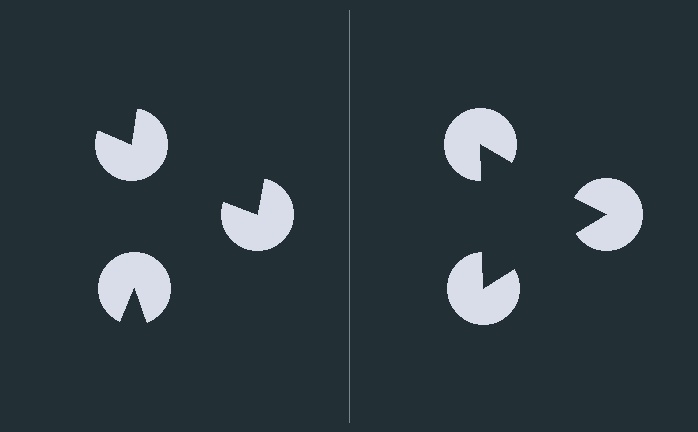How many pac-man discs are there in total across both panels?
6 — 3 on each side.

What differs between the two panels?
The pac-man discs are positioned identically on both sides; only the wedge orientations differ. On the right they align to a triangle; on the left they are misaligned.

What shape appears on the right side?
An illusory triangle.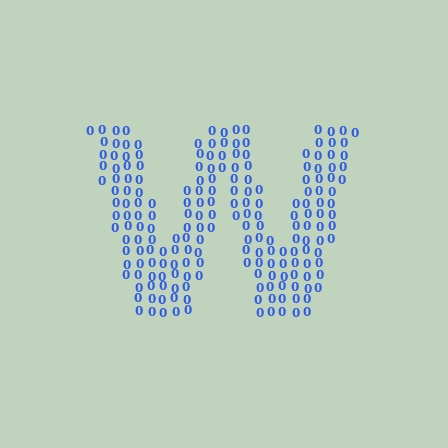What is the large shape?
The large shape is the letter W.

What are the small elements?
The small elements are digit 0's.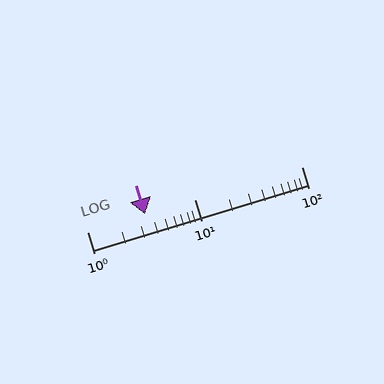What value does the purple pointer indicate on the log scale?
The pointer indicates approximately 3.5.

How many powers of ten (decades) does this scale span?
The scale spans 2 decades, from 1 to 100.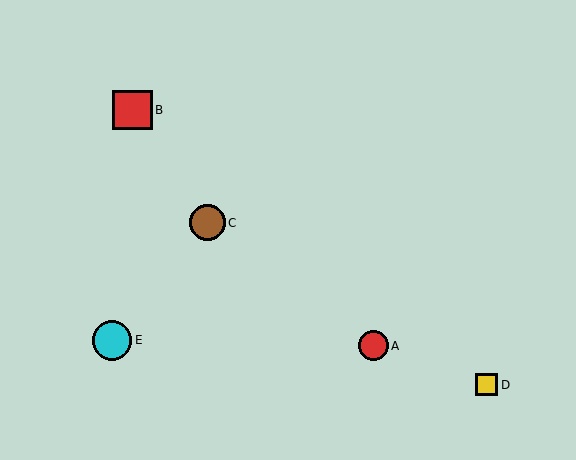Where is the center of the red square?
The center of the red square is at (132, 110).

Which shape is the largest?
The cyan circle (labeled E) is the largest.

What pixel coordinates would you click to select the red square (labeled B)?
Click at (132, 110) to select the red square B.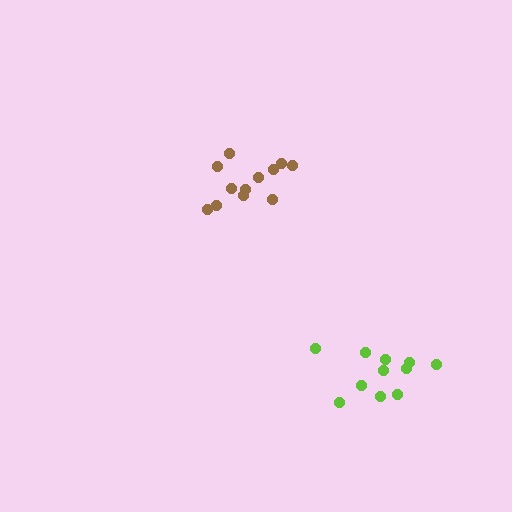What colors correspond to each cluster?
The clusters are colored: brown, lime.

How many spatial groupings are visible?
There are 2 spatial groupings.